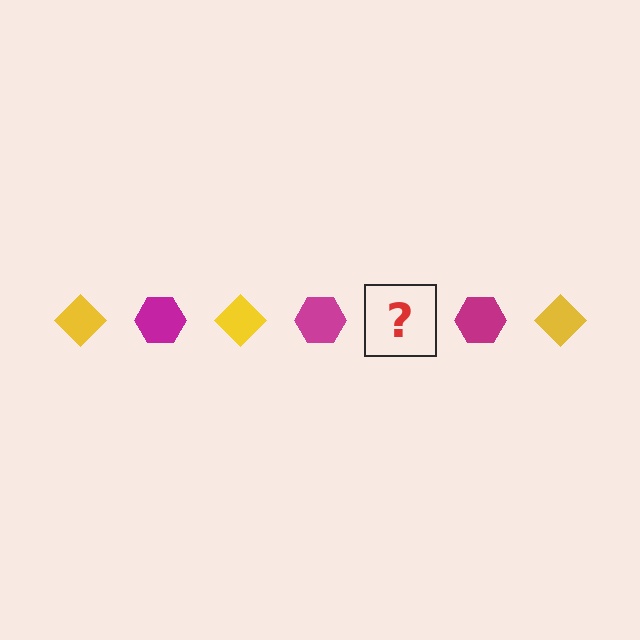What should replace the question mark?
The question mark should be replaced with a yellow diamond.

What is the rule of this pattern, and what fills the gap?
The rule is that the pattern alternates between yellow diamond and magenta hexagon. The gap should be filled with a yellow diamond.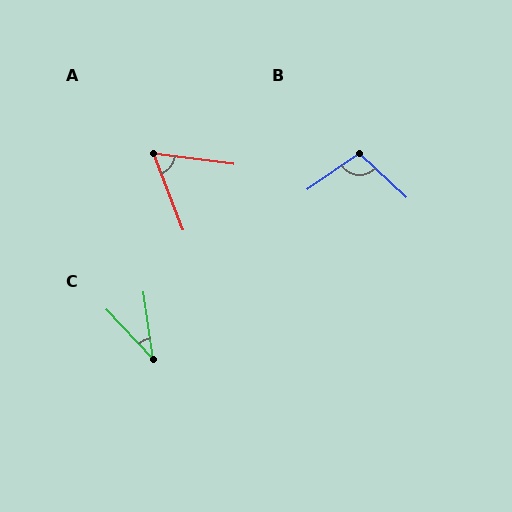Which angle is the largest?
B, at approximately 102 degrees.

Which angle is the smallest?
C, at approximately 35 degrees.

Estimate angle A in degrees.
Approximately 62 degrees.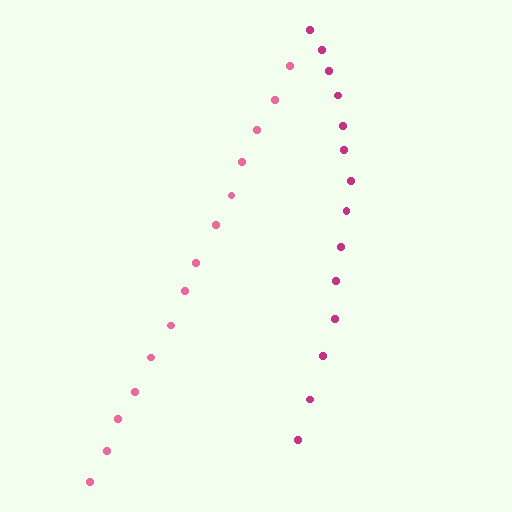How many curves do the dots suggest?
There are 2 distinct paths.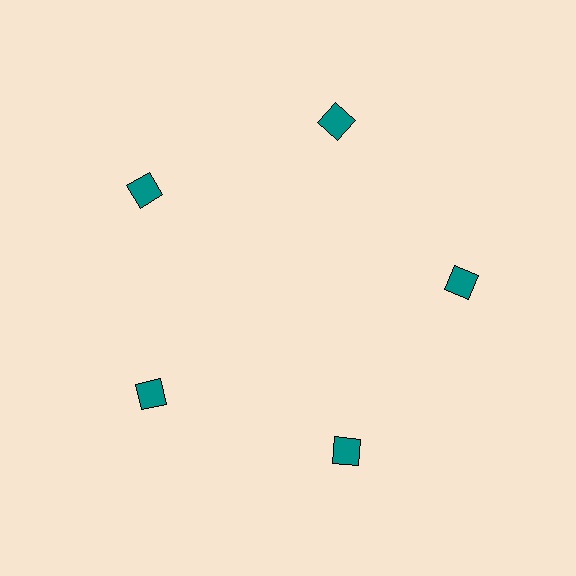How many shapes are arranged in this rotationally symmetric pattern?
There are 5 shapes, arranged in 5 groups of 1.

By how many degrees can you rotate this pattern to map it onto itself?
The pattern maps onto itself every 72 degrees of rotation.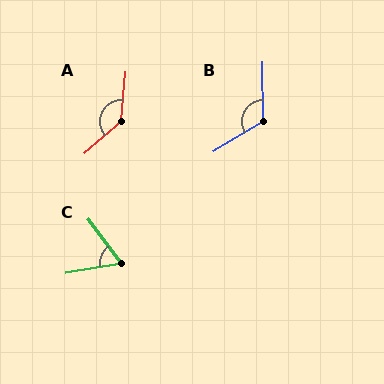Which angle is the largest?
A, at approximately 136 degrees.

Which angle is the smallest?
C, at approximately 63 degrees.